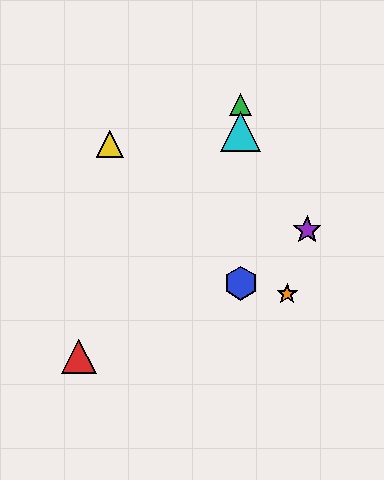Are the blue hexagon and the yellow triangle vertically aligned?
No, the blue hexagon is at x≈241 and the yellow triangle is at x≈110.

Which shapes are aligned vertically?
The blue hexagon, the green triangle, the cyan triangle are aligned vertically.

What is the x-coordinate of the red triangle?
The red triangle is at x≈79.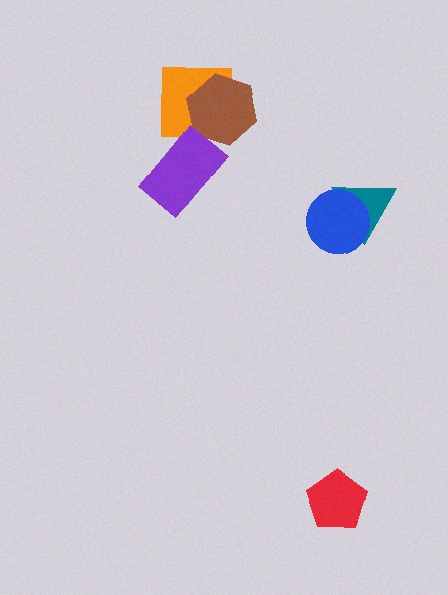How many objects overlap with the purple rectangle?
0 objects overlap with the purple rectangle.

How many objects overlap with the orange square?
1 object overlaps with the orange square.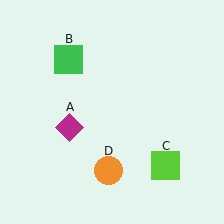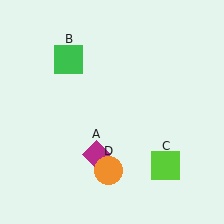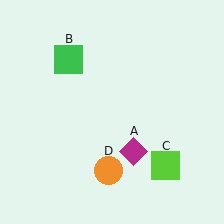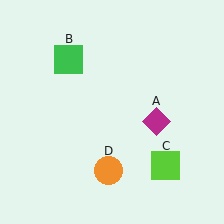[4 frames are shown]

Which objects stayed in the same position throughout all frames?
Green square (object B) and lime square (object C) and orange circle (object D) remained stationary.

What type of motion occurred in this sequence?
The magenta diamond (object A) rotated counterclockwise around the center of the scene.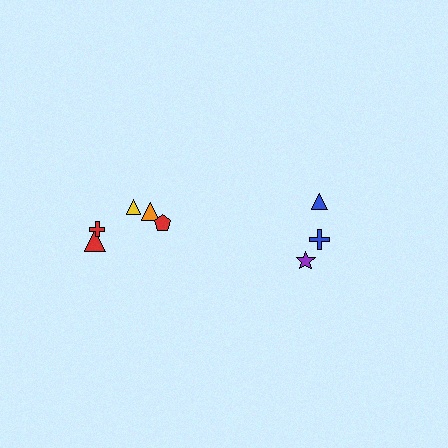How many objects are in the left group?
There are 5 objects.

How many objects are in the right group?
There are 3 objects.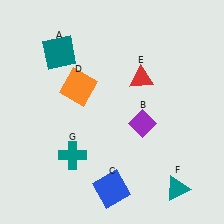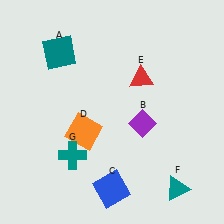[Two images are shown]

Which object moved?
The orange square (D) moved down.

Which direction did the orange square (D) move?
The orange square (D) moved down.